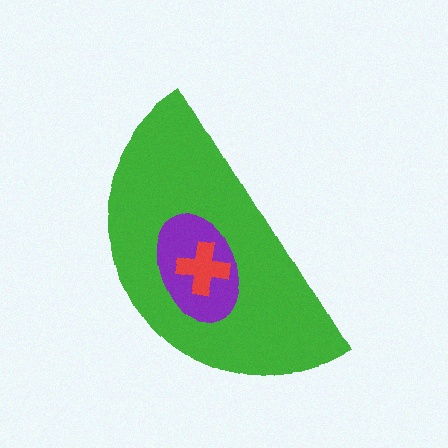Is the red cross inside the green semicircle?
Yes.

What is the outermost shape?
The green semicircle.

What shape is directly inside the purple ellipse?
The red cross.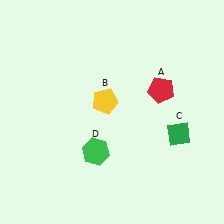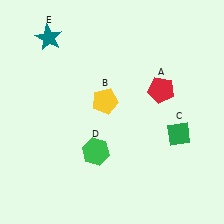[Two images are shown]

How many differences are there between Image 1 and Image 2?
There is 1 difference between the two images.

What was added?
A teal star (E) was added in Image 2.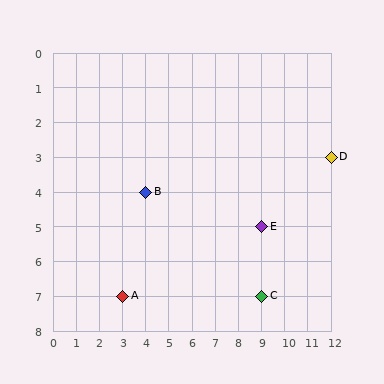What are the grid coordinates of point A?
Point A is at grid coordinates (3, 7).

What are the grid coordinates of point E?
Point E is at grid coordinates (9, 5).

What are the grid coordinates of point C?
Point C is at grid coordinates (9, 7).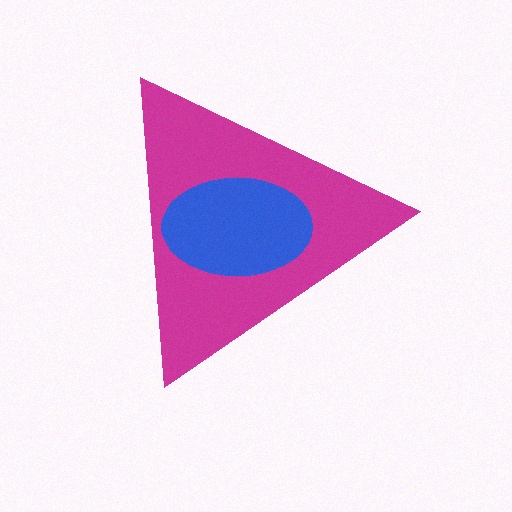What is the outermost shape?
The magenta triangle.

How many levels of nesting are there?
2.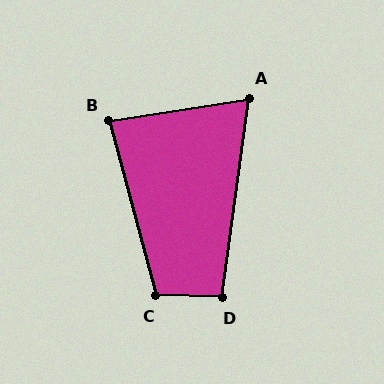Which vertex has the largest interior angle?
C, at approximately 107 degrees.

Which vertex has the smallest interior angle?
A, at approximately 73 degrees.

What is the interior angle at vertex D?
Approximately 96 degrees (obtuse).